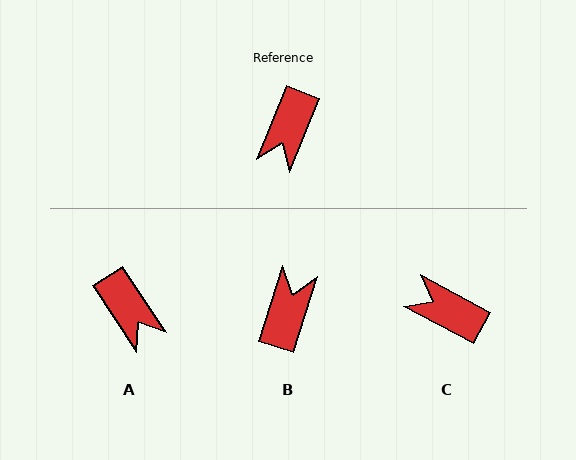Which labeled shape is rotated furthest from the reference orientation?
B, about 176 degrees away.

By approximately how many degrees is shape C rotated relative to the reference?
Approximately 97 degrees clockwise.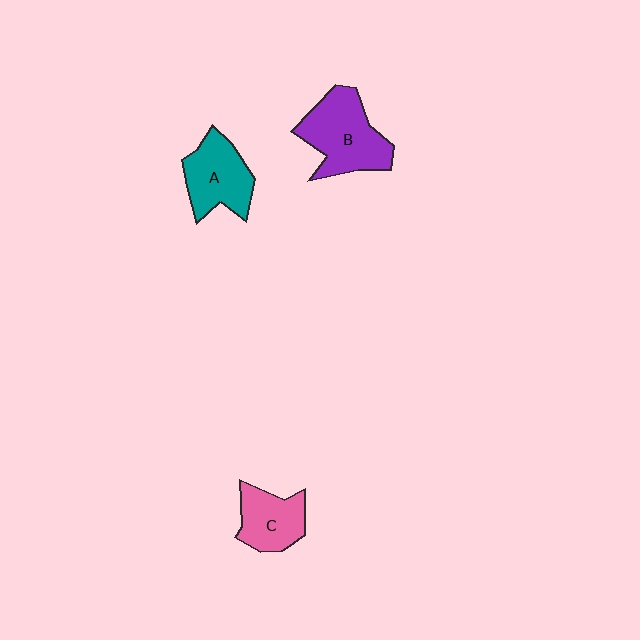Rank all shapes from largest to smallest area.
From largest to smallest: B (purple), A (teal), C (pink).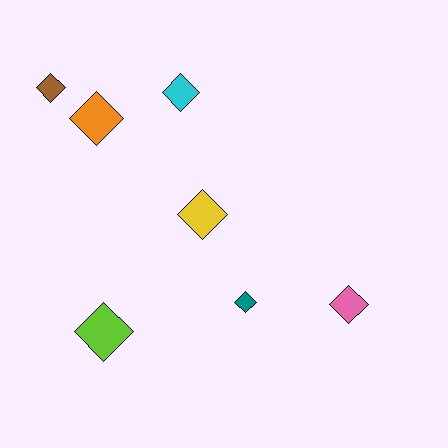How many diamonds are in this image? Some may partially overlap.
There are 7 diamonds.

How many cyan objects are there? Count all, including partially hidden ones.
There is 1 cyan object.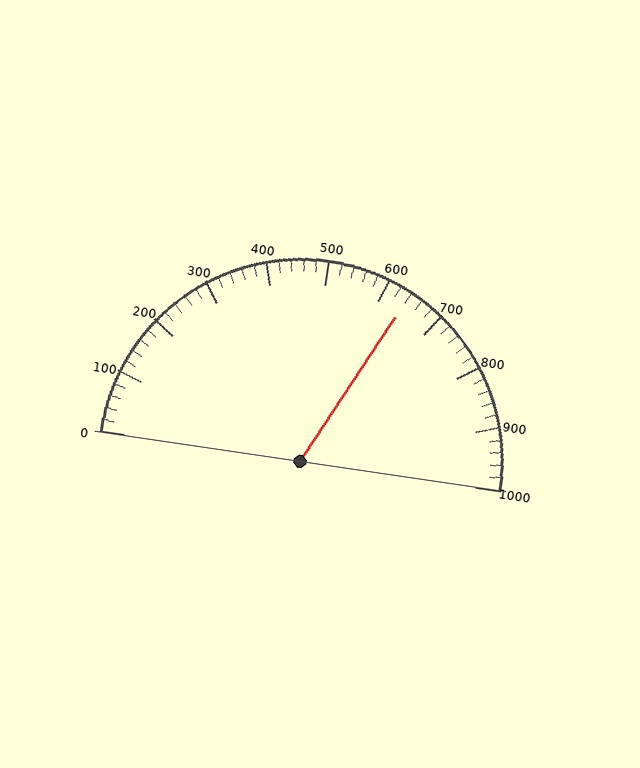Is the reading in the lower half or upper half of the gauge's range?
The reading is in the upper half of the range (0 to 1000).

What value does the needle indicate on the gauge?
The needle indicates approximately 640.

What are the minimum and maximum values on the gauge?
The gauge ranges from 0 to 1000.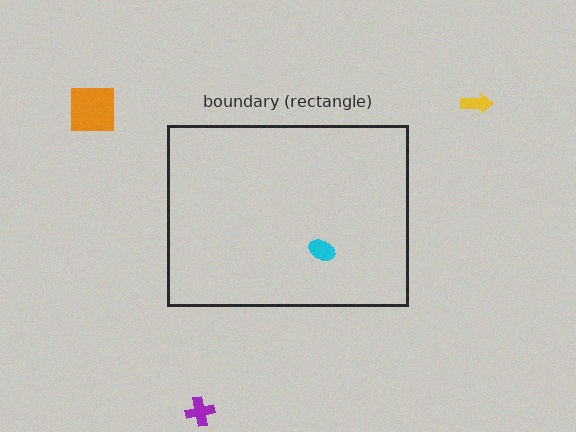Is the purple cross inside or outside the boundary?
Outside.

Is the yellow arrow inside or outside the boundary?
Outside.